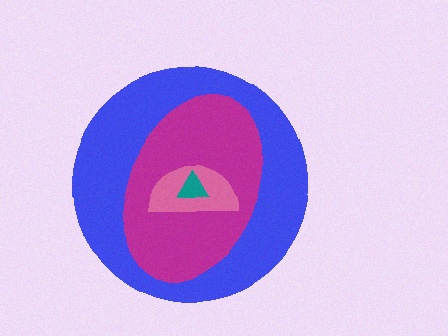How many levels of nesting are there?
4.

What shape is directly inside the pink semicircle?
The teal triangle.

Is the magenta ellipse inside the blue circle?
Yes.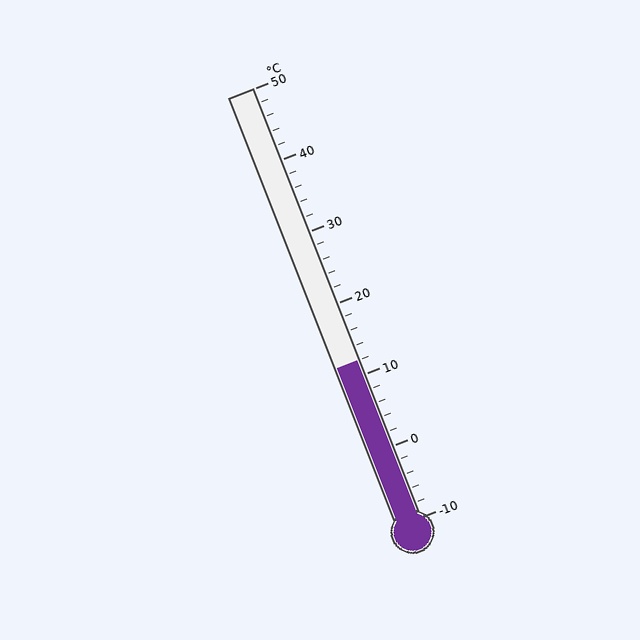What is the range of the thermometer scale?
The thermometer scale ranges from -10°C to 50°C.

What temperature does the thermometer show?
The thermometer shows approximately 12°C.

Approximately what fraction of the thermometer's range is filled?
The thermometer is filled to approximately 35% of its range.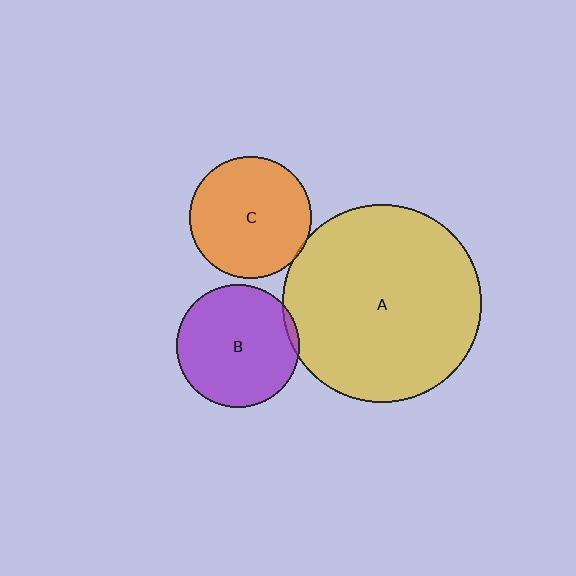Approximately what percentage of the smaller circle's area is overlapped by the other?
Approximately 5%.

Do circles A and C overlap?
Yes.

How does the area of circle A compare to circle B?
Approximately 2.6 times.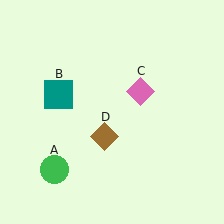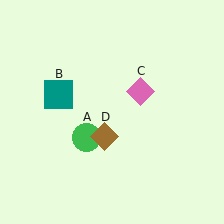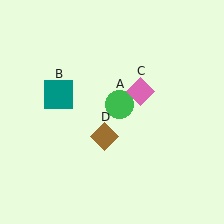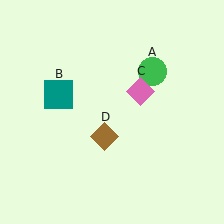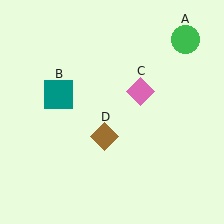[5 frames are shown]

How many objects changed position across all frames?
1 object changed position: green circle (object A).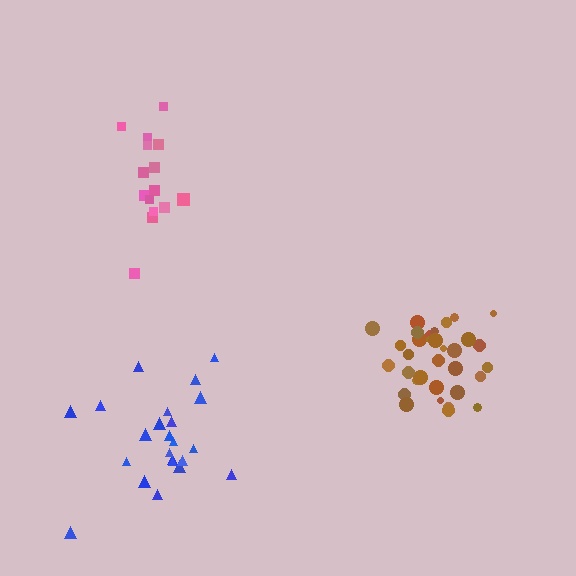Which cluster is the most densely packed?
Brown.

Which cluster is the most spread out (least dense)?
Blue.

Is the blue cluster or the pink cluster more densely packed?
Pink.